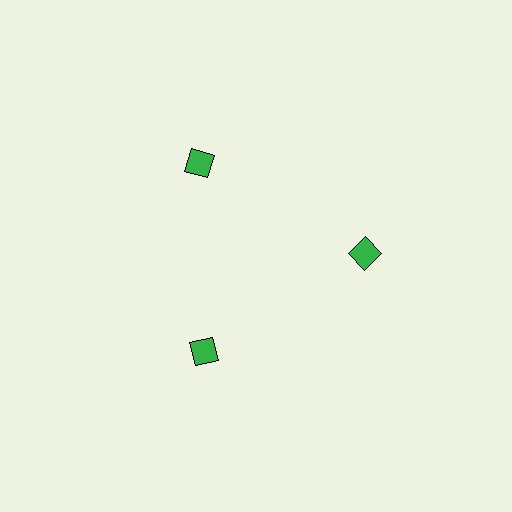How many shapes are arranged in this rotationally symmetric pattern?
There are 3 shapes, arranged in 3 groups of 1.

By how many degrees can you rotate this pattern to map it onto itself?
The pattern maps onto itself every 120 degrees of rotation.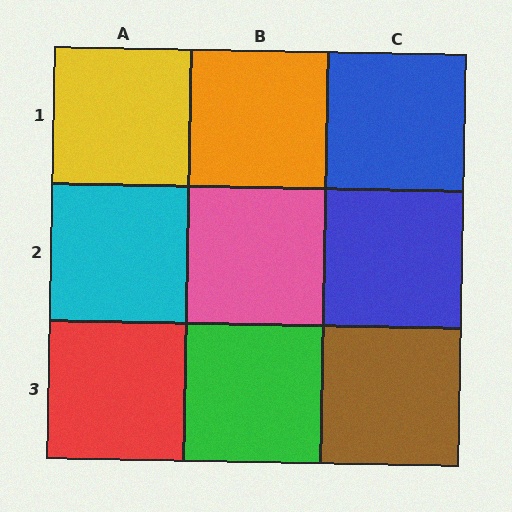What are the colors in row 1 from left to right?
Yellow, orange, blue.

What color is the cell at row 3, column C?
Brown.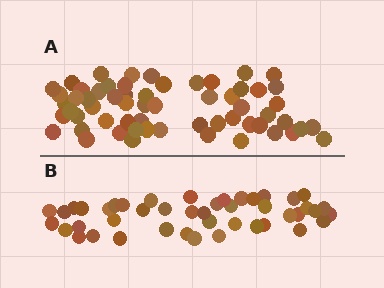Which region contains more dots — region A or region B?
Region A (the top region) has more dots.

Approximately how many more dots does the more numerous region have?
Region A has approximately 15 more dots than region B.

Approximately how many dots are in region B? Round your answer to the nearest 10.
About 40 dots. (The exact count is 45, which rounds to 40.)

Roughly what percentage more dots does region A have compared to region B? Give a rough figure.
About 35% more.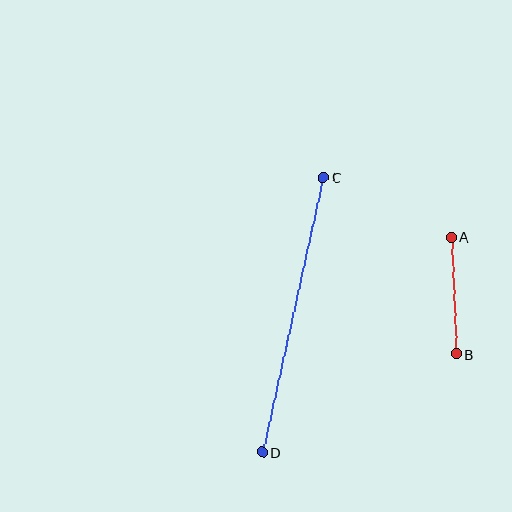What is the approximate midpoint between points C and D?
The midpoint is at approximately (293, 315) pixels.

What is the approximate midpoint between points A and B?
The midpoint is at approximately (454, 295) pixels.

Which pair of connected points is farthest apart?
Points C and D are farthest apart.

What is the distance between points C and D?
The distance is approximately 282 pixels.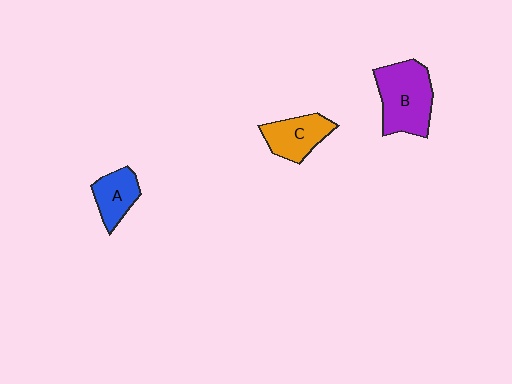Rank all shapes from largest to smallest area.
From largest to smallest: B (purple), C (orange), A (blue).